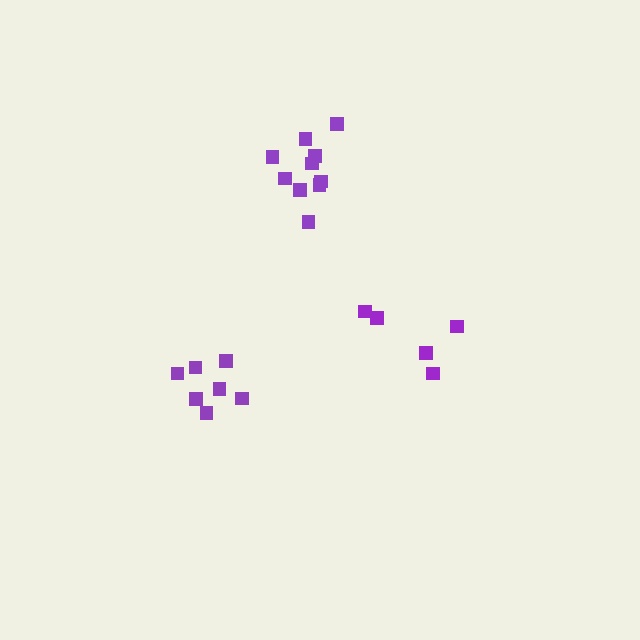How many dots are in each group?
Group 1: 7 dots, Group 2: 10 dots, Group 3: 5 dots (22 total).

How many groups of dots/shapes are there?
There are 3 groups.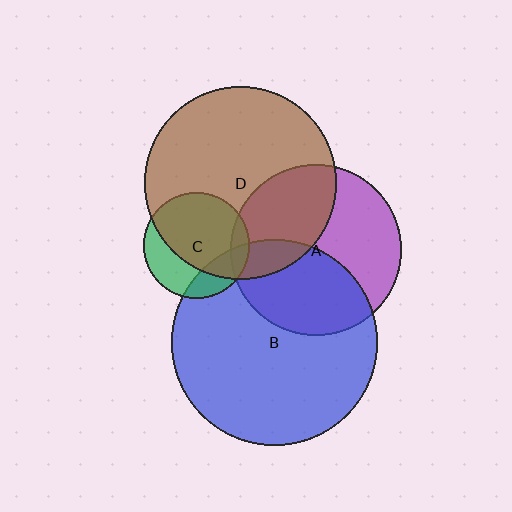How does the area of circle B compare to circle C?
Approximately 3.8 times.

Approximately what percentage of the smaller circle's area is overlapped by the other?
Approximately 10%.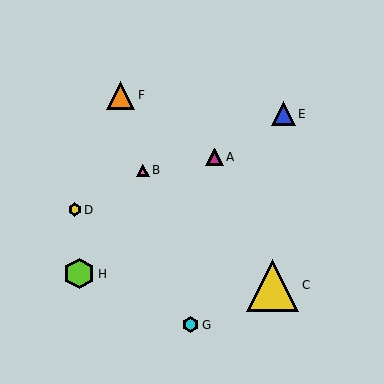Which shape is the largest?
The yellow triangle (labeled C) is the largest.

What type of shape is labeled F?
Shape F is an orange triangle.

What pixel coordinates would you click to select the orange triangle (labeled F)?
Click at (121, 95) to select the orange triangle F.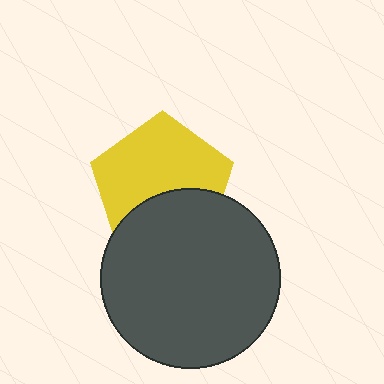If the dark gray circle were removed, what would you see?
You would see the complete yellow pentagon.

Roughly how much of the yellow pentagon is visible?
About half of it is visible (roughly 63%).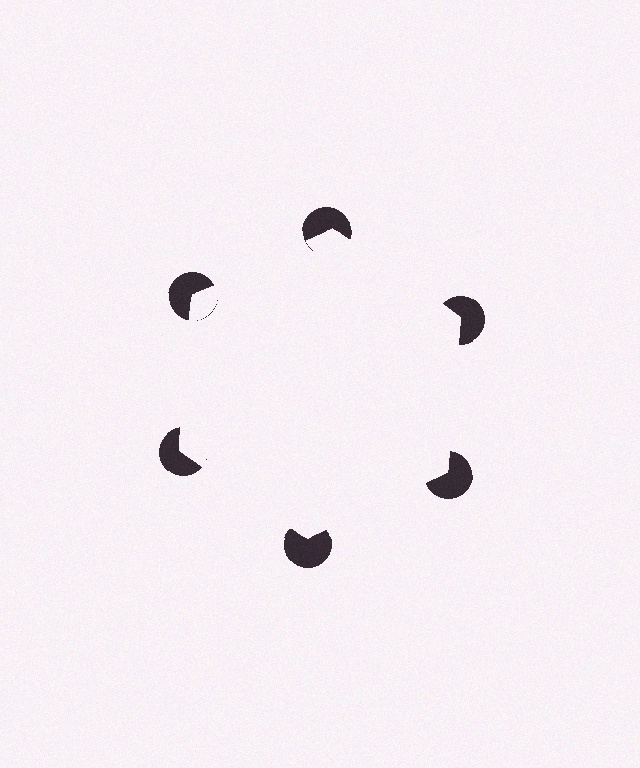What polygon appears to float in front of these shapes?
An illusory hexagon — its edges are inferred from the aligned wedge cuts in the pac-man discs, not physically drawn.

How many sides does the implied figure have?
6 sides.